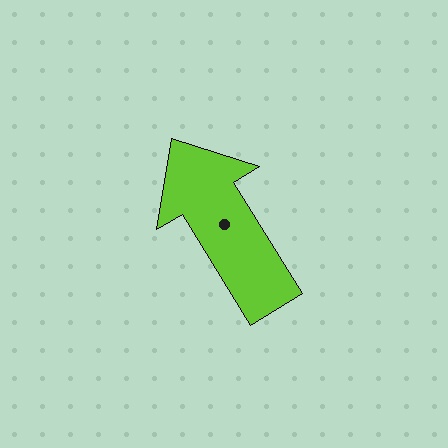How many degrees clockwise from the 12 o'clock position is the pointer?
Approximately 329 degrees.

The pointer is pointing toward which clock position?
Roughly 11 o'clock.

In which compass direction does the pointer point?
Northwest.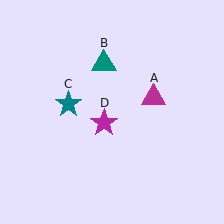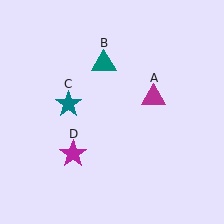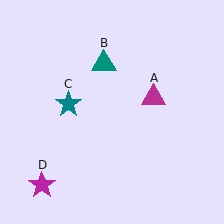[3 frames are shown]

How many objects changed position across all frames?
1 object changed position: magenta star (object D).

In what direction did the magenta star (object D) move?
The magenta star (object D) moved down and to the left.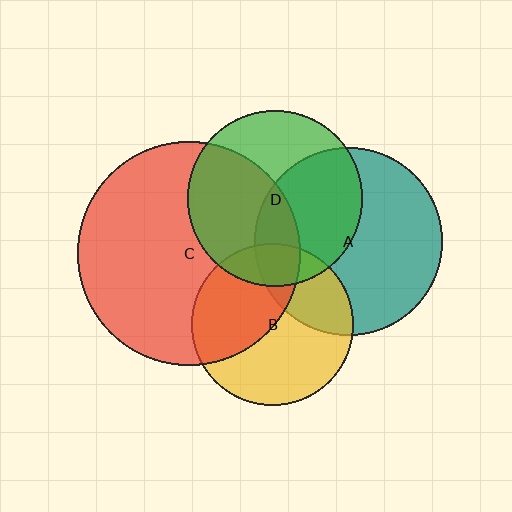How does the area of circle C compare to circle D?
Approximately 1.6 times.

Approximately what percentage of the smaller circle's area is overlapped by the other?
Approximately 30%.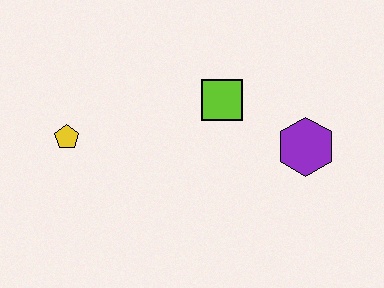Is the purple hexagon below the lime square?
Yes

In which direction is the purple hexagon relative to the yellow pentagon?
The purple hexagon is to the right of the yellow pentagon.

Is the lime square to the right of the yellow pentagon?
Yes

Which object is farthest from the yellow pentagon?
The purple hexagon is farthest from the yellow pentagon.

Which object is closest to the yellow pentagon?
The lime square is closest to the yellow pentagon.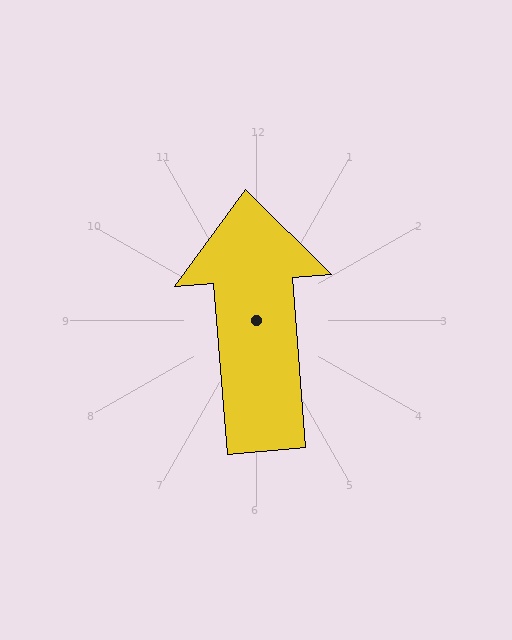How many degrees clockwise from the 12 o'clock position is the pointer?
Approximately 355 degrees.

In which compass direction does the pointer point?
North.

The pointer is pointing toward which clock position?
Roughly 12 o'clock.